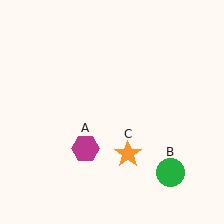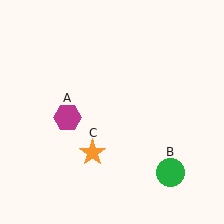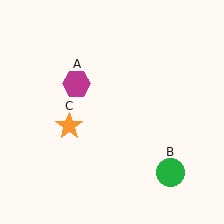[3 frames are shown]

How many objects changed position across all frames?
2 objects changed position: magenta hexagon (object A), orange star (object C).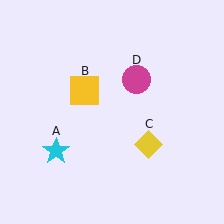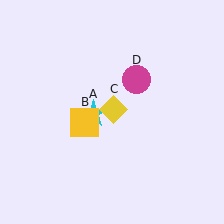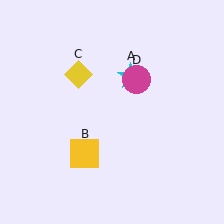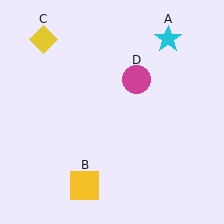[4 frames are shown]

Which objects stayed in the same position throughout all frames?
Magenta circle (object D) remained stationary.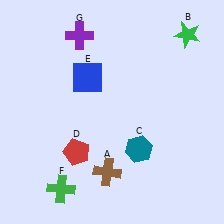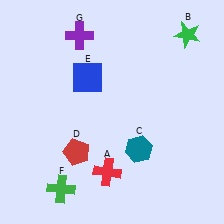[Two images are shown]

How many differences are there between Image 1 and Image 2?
There is 1 difference between the two images.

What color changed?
The cross (A) changed from brown in Image 1 to red in Image 2.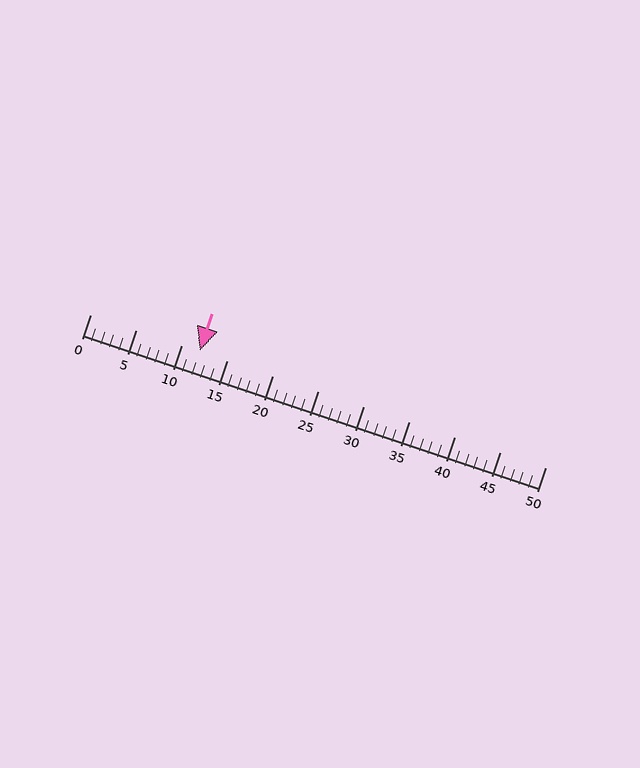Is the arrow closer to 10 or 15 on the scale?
The arrow is closer to 10.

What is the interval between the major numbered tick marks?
The major tick marks are spaced 5 units apart.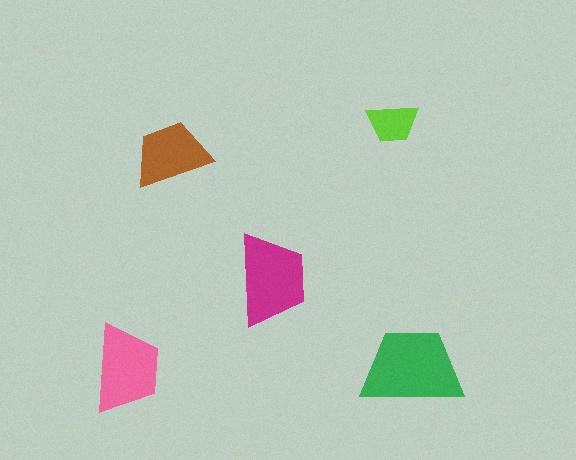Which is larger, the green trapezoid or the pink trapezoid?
The green one.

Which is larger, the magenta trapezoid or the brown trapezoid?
The magenta one.